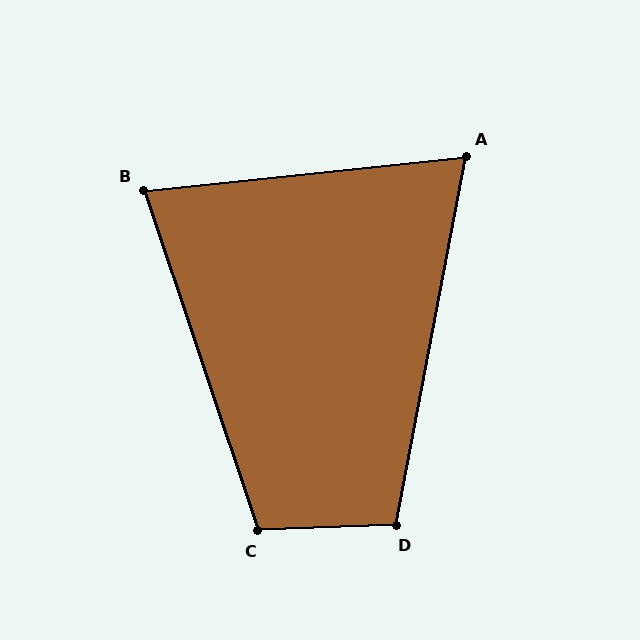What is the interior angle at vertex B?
Approximately 77 degrees (acute).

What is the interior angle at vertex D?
Approximately 103 degrees (obtuse).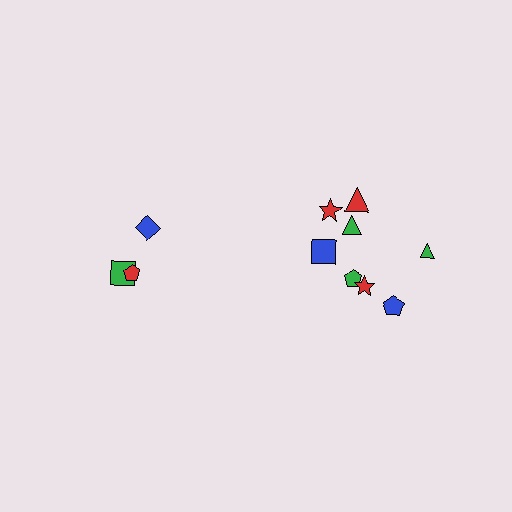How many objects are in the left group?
There are 3 objects.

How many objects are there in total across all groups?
There are 11 objects.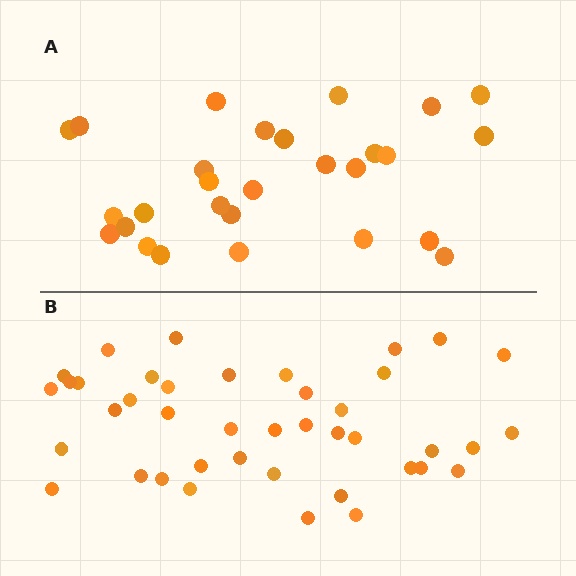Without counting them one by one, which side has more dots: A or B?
Region B (the bottom region) has more dots.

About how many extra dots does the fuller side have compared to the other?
Region B has approximately 15 more dots than region A.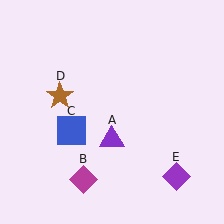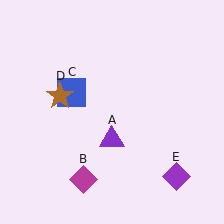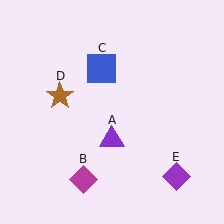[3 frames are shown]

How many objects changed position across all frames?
1 object changed position: blue square (object C).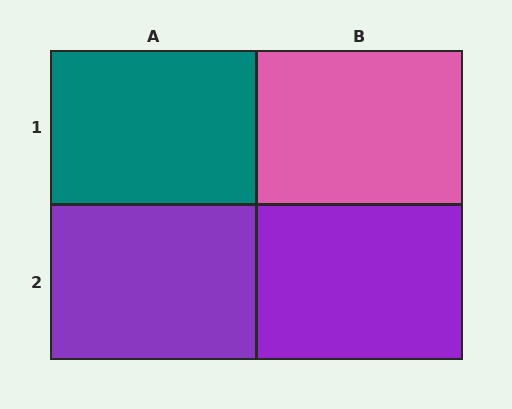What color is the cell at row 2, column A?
Purple.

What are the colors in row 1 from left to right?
Teal, pink.